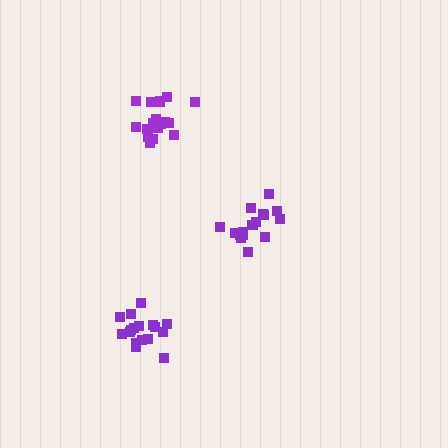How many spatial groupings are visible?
There are 3 spatial groupings.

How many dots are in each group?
Group 1: 17 dots, Group 2: 19 dots, Group 3: 17 dots (53 total).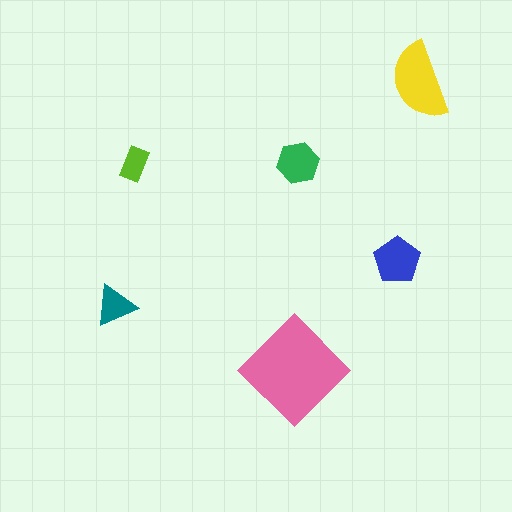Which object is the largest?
The pink diamond.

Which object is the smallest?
The lime rectangle.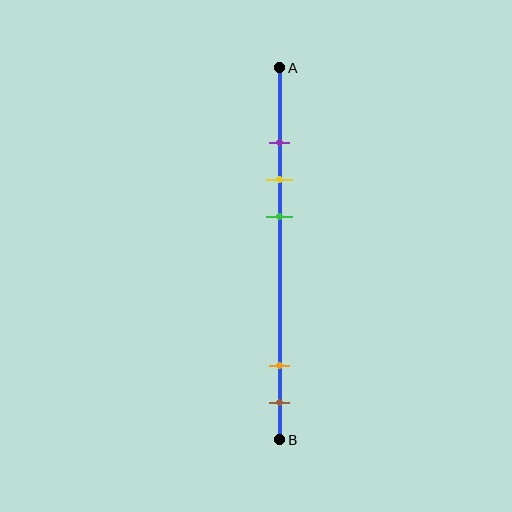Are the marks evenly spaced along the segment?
No, the marks are not evenly spaced.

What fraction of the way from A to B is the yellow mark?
The yellow mark is approximately 30% (0.3) of the way from A to B.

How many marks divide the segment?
There are 5 marks dividing the segment.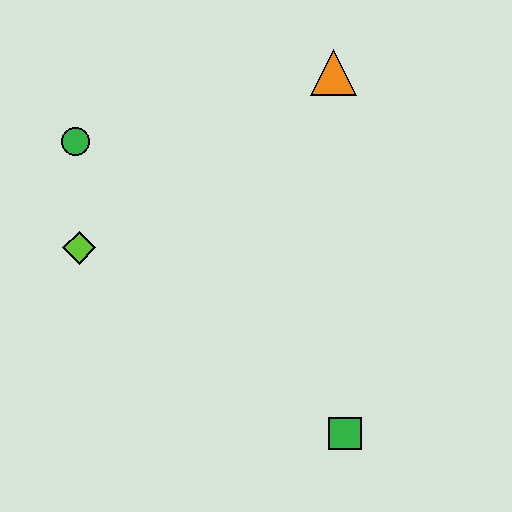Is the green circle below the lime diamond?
No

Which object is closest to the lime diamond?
The green circle is closest to the lime diamond.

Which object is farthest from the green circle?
The green square is farthest from the green circle.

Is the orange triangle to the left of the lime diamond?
No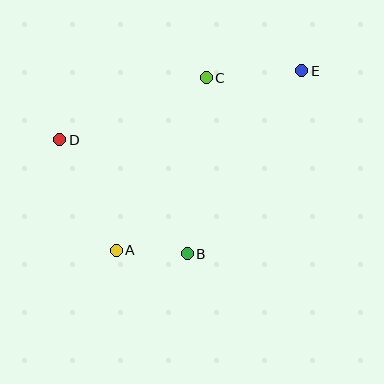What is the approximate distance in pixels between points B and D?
The distance between B and D is approximately 171 pixels.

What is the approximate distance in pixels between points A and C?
The distance between A and C is approximately 195 pixels.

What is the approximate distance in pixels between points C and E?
The distance between C and E is approximately 95 pixels.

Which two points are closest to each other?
Points A and B are closest to each other.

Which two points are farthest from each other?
Points A and E are farthest from each other.